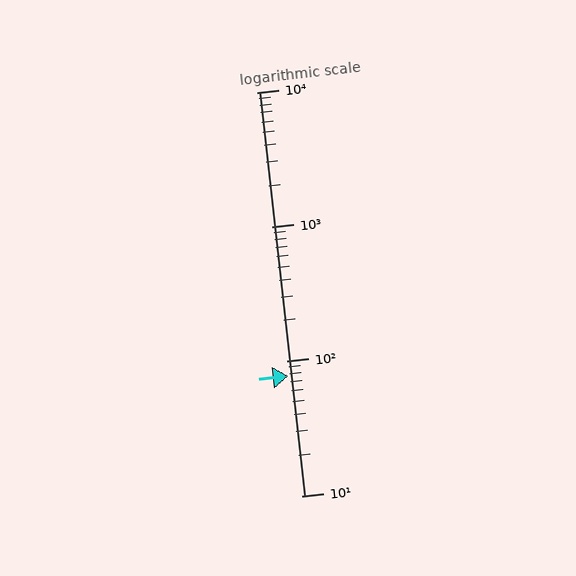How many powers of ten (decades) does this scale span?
The scale spans 3 decades, from 10 to 10000.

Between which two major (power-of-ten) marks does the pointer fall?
The pointer is between 10 and 100.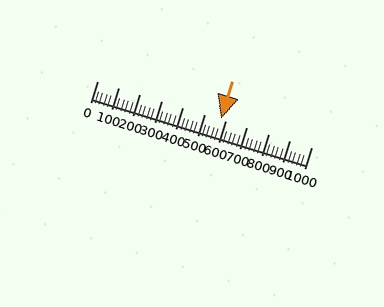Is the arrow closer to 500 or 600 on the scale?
The arrow is closer to 600.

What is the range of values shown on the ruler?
The ruler shows values from 0 to 1000.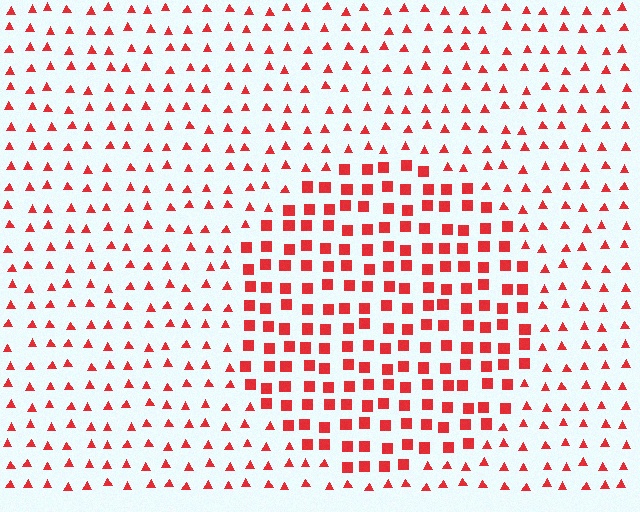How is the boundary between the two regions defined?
The boundary is defined by a change in element shape: squares inside vs. triangles outside. All elements share the same color and spacing.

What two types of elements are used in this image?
The image uses squares inside the circle region and triangles outside it.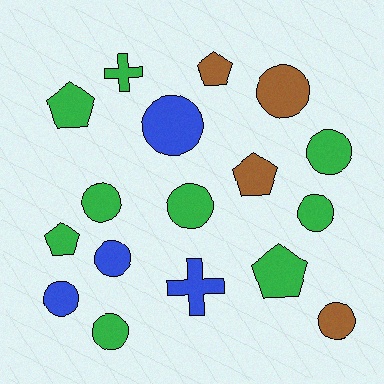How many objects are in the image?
There are 17 objects.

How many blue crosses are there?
There is 1 blue cross.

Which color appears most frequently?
Green, with 9 objects.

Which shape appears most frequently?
Circle, with 10 objects.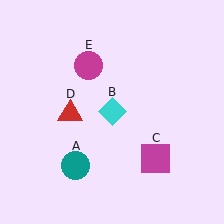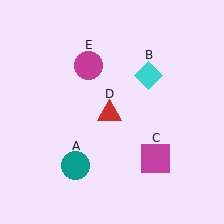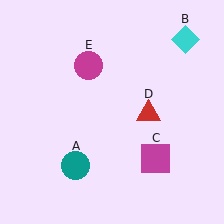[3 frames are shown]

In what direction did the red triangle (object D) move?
The red triangle (object D) moved right.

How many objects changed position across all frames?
2 objects changed position: cyan diamond (object B), red triangle (object D).